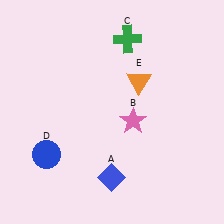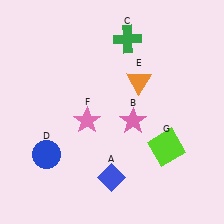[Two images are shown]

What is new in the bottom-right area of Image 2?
A lime square (G) was added in the bottom-right area of Image 2.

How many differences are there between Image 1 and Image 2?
There are 2 differences between the two images.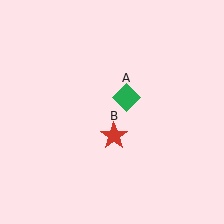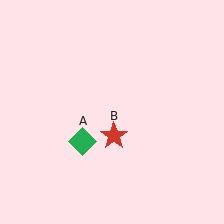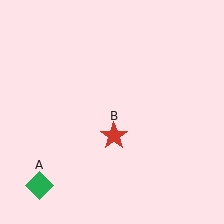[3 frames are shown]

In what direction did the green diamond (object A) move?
The green diamond (object A) moved down and to the left.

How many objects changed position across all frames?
1 object changed position: green diamond (object A).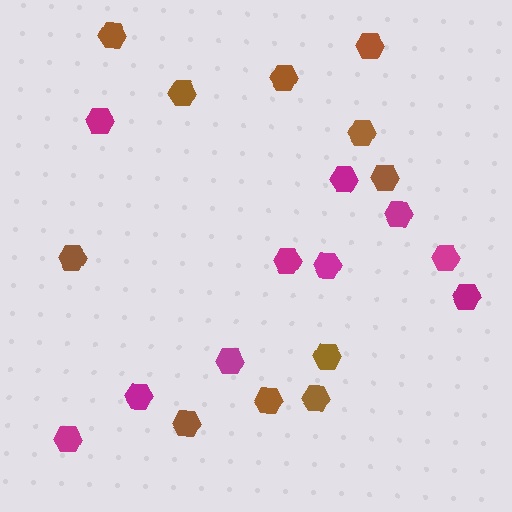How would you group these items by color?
There are 2 groups: one group of magenta hexagons (10) and one group of brown hexagons (11).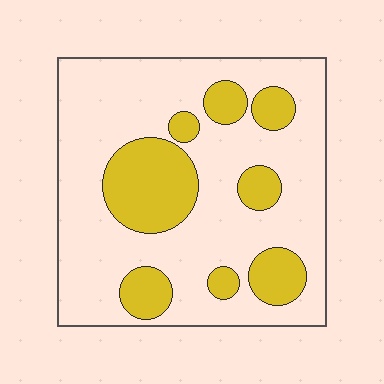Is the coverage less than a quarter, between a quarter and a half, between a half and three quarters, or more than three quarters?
Between a quarter and a half.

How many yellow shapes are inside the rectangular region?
8.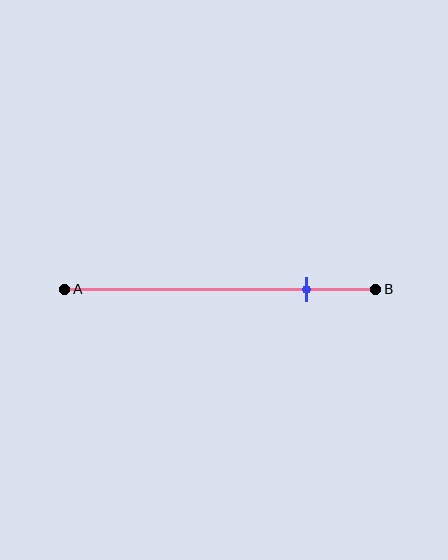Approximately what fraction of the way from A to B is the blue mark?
The blue mark is approximately 80% of the way from A to B.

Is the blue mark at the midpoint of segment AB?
No, the mark is at about 80% from A, not at the 50% midpoint.